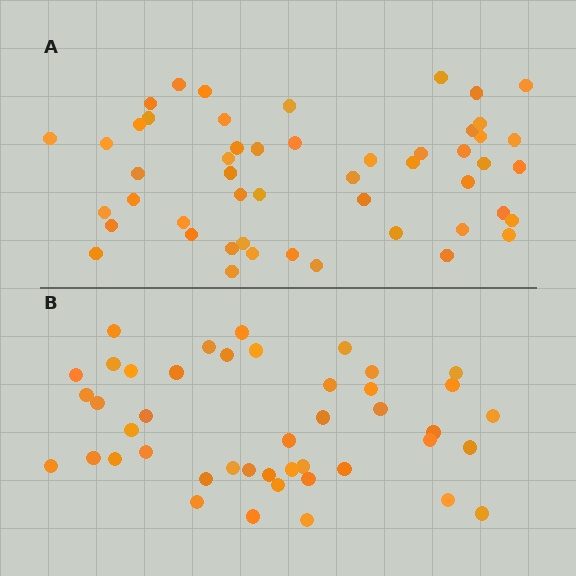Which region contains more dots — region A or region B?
Region A (the top region) has more dots.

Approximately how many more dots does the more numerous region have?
Region A has roughly 8 or so more dots than region B.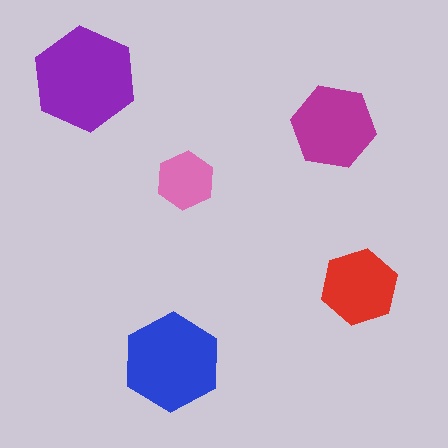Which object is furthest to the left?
The purple hexagon is leftmost.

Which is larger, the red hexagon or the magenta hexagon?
The magenta one.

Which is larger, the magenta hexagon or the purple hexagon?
The purple one.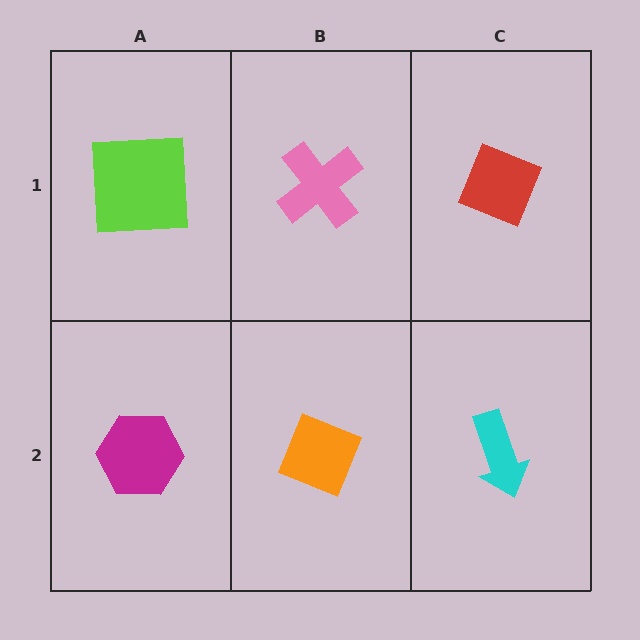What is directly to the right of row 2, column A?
An orange diamond.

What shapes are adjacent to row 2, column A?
A lime square (row 1, column A), an orange diamond (row 2, column B).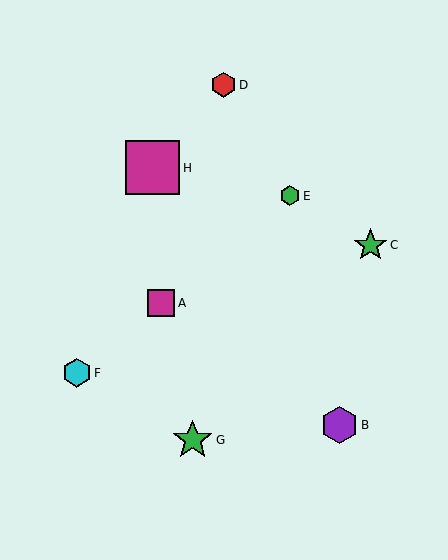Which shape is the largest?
The magenta square (labeled H) is the largest.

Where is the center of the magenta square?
The center of the magenta square is at (161, 303).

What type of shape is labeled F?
Shape F is a cyan hexagon.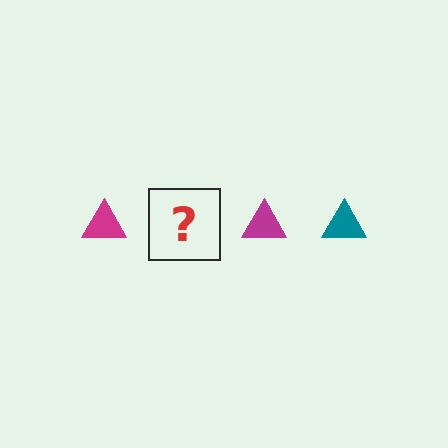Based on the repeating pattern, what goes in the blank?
The blank should be a teal triangle.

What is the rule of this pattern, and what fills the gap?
The rule is that the pattern cycles through magenta, teal triangles. The gap should be filled with a teal triangle.